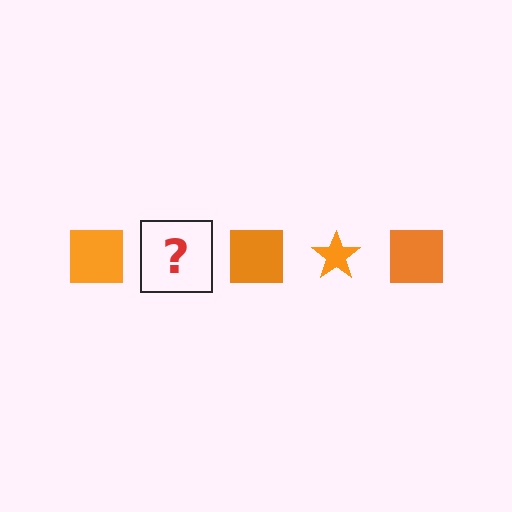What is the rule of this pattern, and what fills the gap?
The rule is that the pattern cycles through square, star shapes in orange. The gap should be filled with an orange star.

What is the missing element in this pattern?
The missing element is an orange star.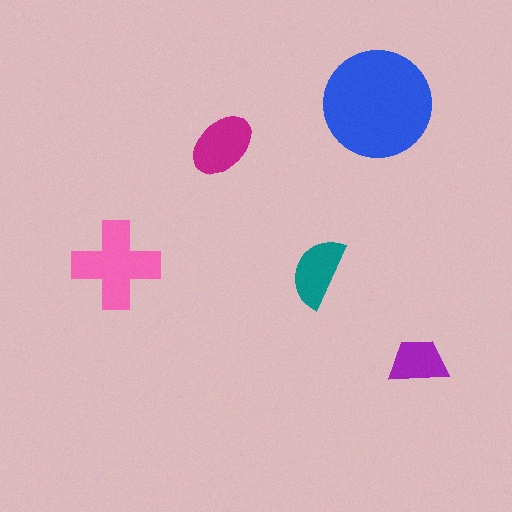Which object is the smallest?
The purple trapezoid.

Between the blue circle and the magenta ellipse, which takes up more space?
The blue circle.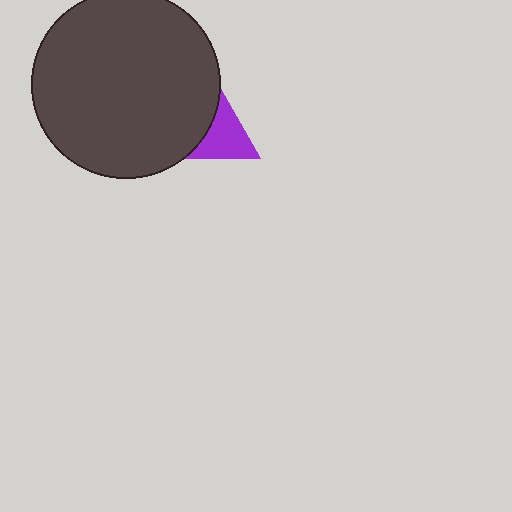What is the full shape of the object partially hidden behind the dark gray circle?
The partially hidden object is a purple triangle.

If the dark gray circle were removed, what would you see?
You would see the complete purple triangle.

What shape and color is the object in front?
The object in front is a dark gray circle.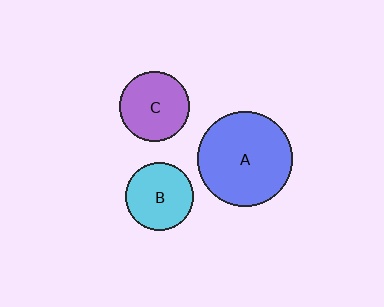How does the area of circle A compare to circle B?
Approximately 1.9 times.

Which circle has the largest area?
Circle A (blue).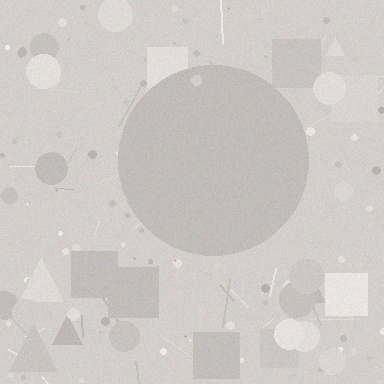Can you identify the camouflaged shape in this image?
The camouflaged shape is a circle.